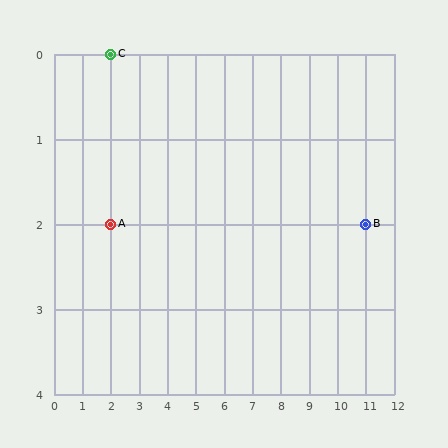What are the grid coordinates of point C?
Point C is at grid coordinates (2, 0).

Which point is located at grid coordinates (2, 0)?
Point C is at (2, 0).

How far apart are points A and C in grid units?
Points A and C are 2 rows apart.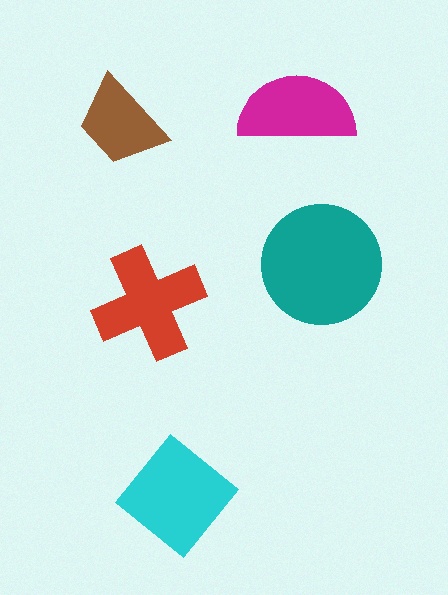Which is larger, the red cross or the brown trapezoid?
The red cross.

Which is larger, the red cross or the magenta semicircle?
The red cross.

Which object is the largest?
The teal circle.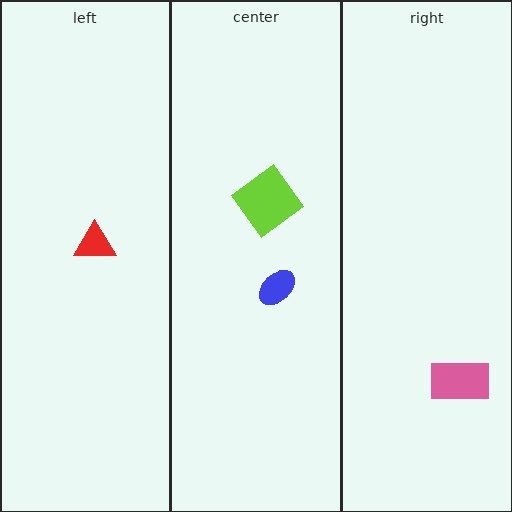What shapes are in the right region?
The pink rectangle.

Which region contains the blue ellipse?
The center region.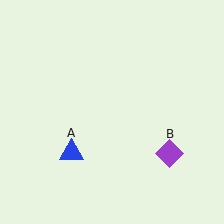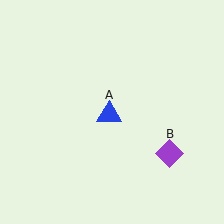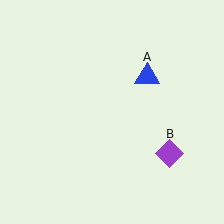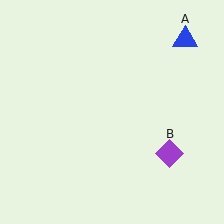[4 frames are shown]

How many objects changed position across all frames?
1 object changed position: blue triangle (object A).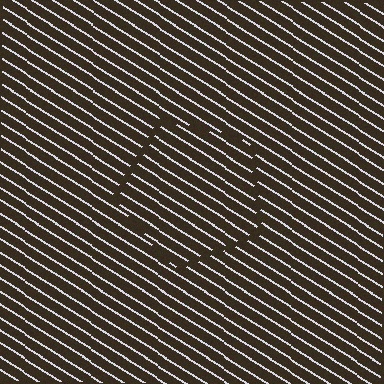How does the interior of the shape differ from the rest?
The interior of the shape contains the same grating, shifted by half a period — the contour is defined by the phase discontinuity where line-ends from the inner and outer gratings abut.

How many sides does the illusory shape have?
5 sides — the line-ends trace a pentagon.